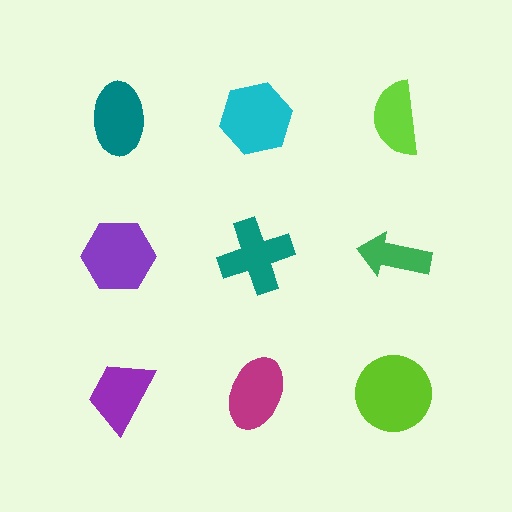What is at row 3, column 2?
A magenta ellipse.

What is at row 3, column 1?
A purple trapezoid.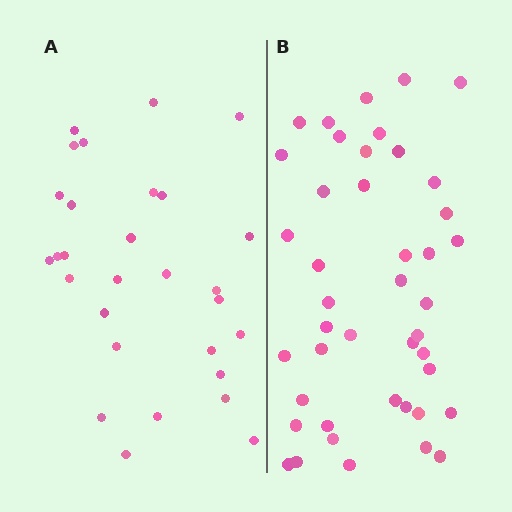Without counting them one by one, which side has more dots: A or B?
Region B (the right region) has more dots.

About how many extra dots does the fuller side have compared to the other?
Region B has approximately 15 more dots than region A.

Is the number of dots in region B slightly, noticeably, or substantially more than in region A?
Region B has substantially more. The ratio is roughly 1.5 to 1.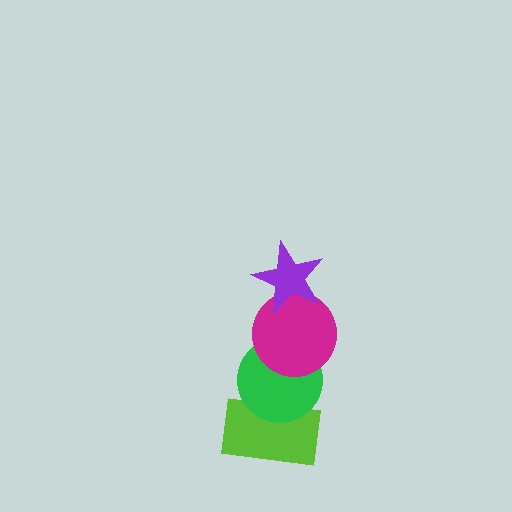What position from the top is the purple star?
The purple star is 1st from the top.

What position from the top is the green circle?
The green circle is 3rd from the top.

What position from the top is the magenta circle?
The magenta circle is 2nd from the top.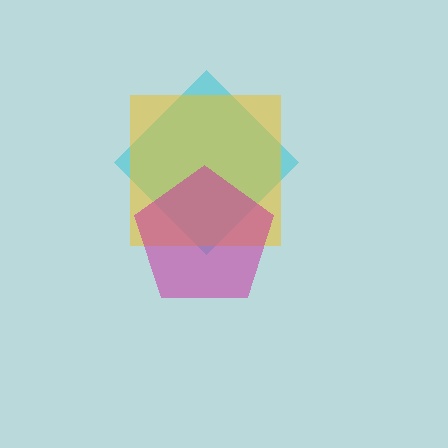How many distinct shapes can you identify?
There are 3 distinct shapes: a cyan diamond, a yellow square, a magenta pentagon.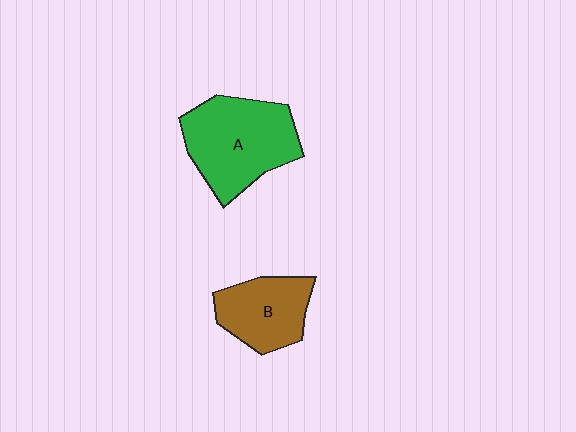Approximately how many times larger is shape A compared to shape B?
Approximately 1.5 times.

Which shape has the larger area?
Shape A (green).